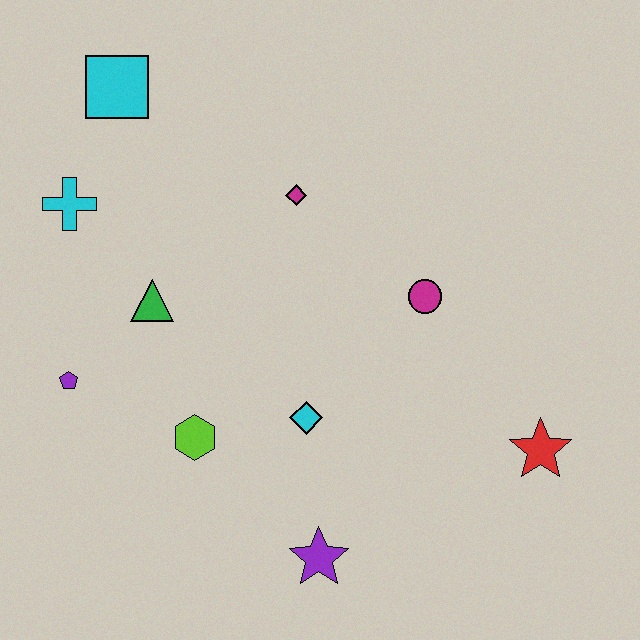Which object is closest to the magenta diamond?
The magenta circle is closest to the magenta diamond.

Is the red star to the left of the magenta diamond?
No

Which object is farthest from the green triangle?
The red star is farthest from the green triangle.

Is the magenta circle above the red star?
Yes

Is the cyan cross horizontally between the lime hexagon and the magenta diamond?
No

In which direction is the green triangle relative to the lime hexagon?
The green triangle is above the lime hexagon.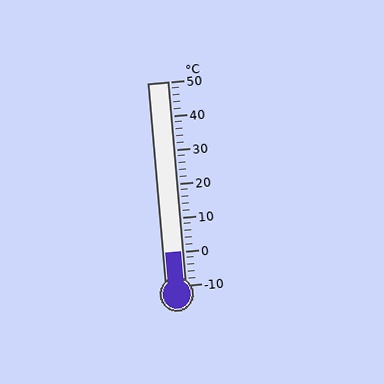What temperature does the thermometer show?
The thermometer shows approximately 0°C.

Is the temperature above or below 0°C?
The temperature is at 0°C.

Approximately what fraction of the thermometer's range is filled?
The thermometer is filled to approximately 15% of its range.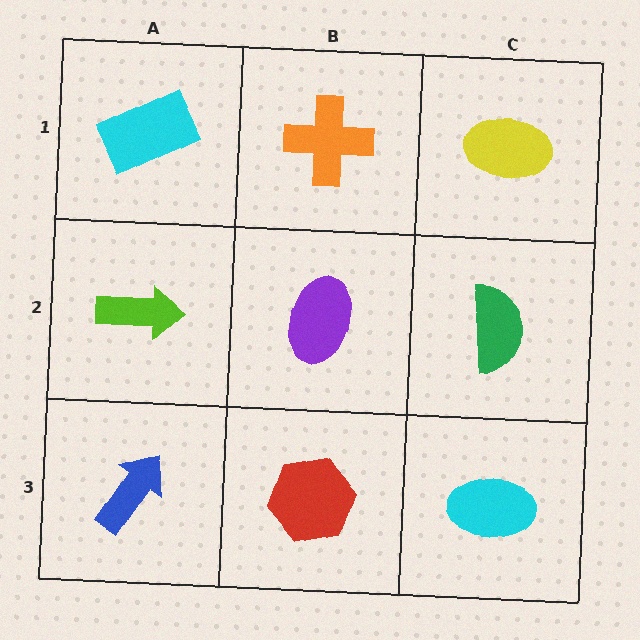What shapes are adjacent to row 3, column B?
A purple ellipse (row 2, column B), a blue arrow (row 3, column A), a cyan ellipse (row 3, column C).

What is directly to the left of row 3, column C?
A red hexagon.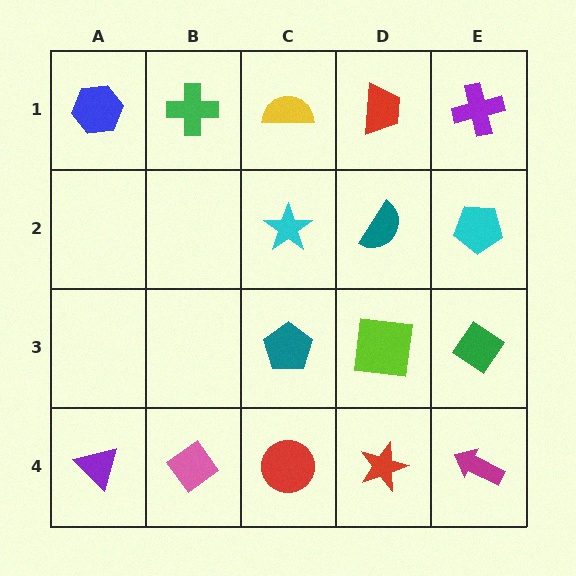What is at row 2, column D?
A teal semicircle.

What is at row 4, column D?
A red star.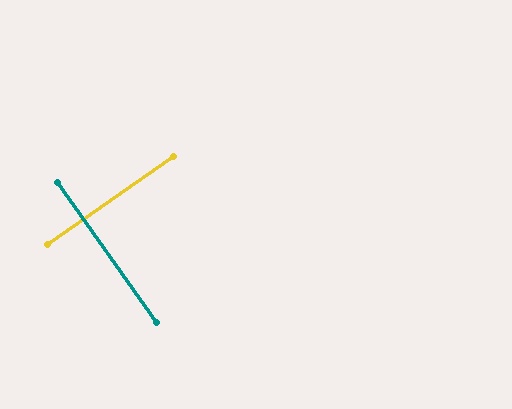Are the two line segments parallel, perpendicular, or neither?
Perpendicular — they meet at approximately 90°.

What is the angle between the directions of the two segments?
Approximately 90 degrees.